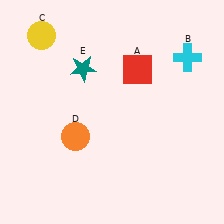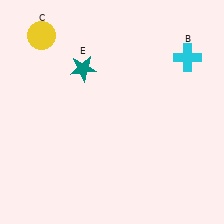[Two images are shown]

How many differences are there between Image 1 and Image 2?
There are 2 differences between the two images.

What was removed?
The orange circle (D), the red square (A) were removed in Image 2.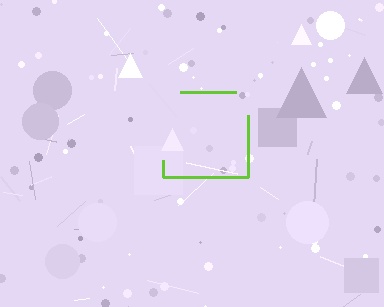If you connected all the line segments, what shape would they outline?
They would outline a square.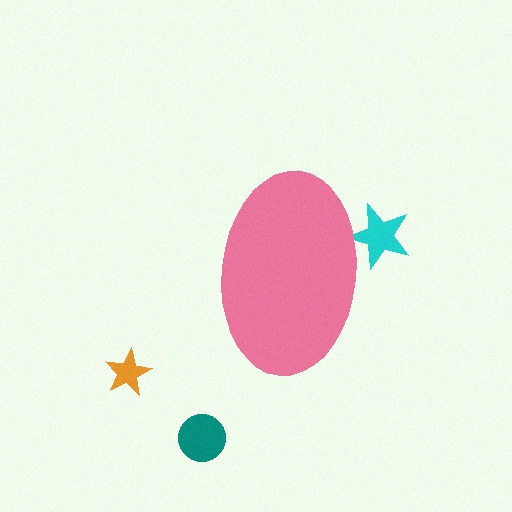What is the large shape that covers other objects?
A pink ellipse.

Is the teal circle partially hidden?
No, the teal circle is fully visible.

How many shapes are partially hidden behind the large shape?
1 shape is partially hidden.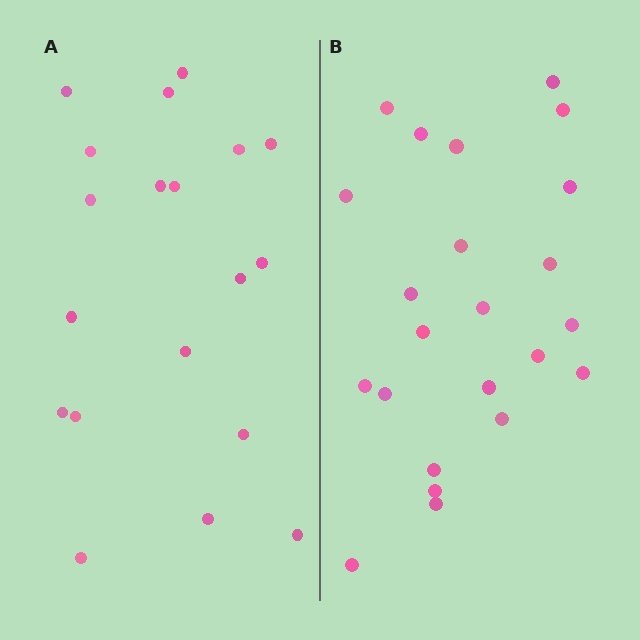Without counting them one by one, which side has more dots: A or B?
Region B (the right region) has more dots.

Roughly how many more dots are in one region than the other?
Region B has about 4 more dots than region A.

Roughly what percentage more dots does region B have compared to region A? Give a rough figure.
About 20% more.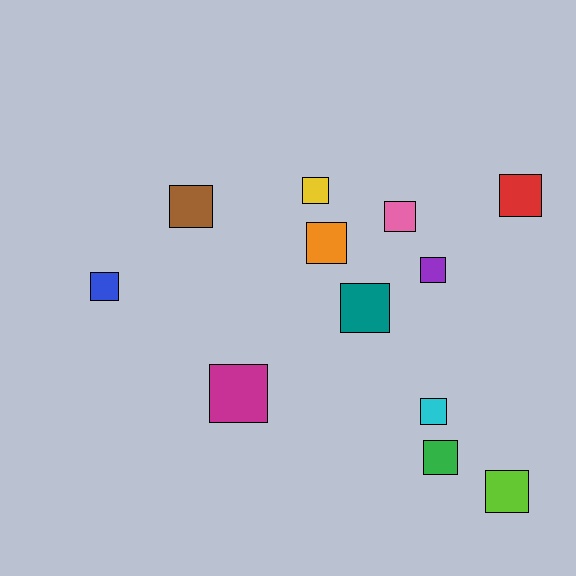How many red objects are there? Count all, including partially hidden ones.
There is 1 red object.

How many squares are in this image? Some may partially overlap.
There are 12 squares.